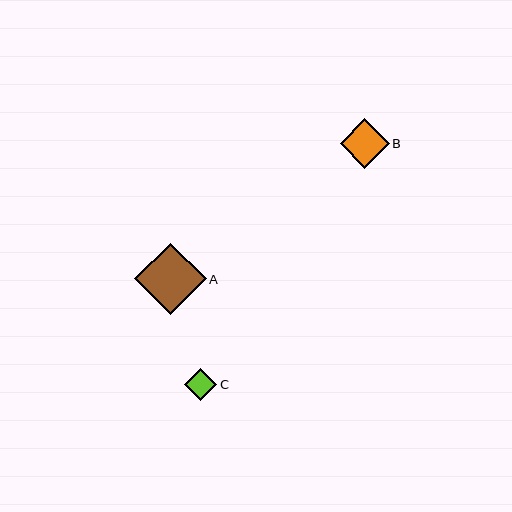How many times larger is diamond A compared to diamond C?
Diamond A is approximately 2.2 times the size of diamond C.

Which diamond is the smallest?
Diamond C is the smallest with a size of approximately 32 pixels.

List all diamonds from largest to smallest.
From largest to smallest: A, B, C.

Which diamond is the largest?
Diamond A is the largest with a size of approximately 71 pixels.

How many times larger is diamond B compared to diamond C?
Diamond B is approximately 1.5 times the size of diamond C.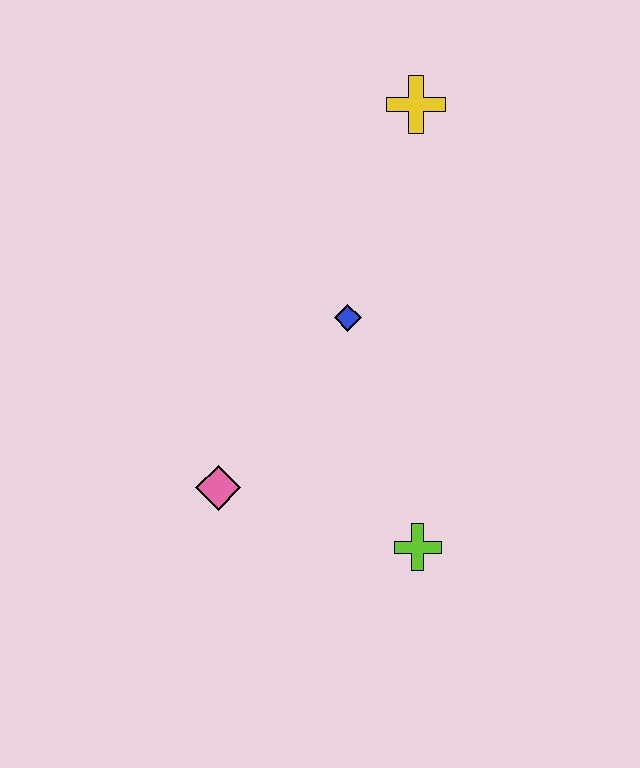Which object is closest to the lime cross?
The pink diamond is closest to the lime cross.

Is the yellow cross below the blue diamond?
No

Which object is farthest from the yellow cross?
The lime cross is farthest from the yellow cross.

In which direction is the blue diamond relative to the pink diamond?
The blue diamond is above the pink diamond.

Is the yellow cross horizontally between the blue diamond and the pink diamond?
No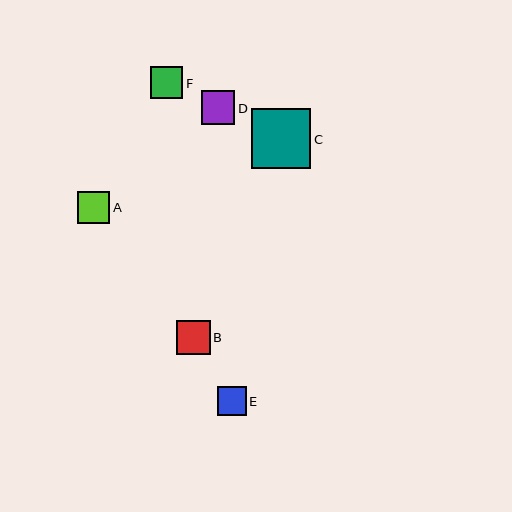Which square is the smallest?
Square E is the smallest with a size of approximately 29 pixels.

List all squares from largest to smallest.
From largest to smallest: C, B, D, A, F, E.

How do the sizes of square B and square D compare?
Square B and square D are approximately the same size.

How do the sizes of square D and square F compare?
Square D and square F are approximately the same size.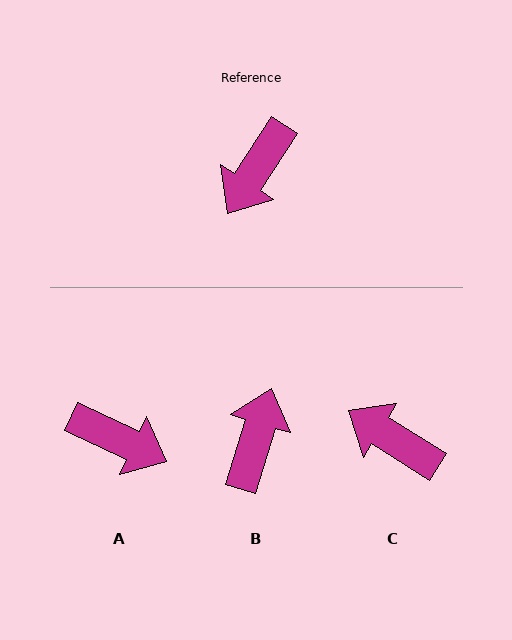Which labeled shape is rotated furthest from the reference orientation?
B, about 164 degrees away.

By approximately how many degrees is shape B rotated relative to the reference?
Approximately 164 degrees clockwise.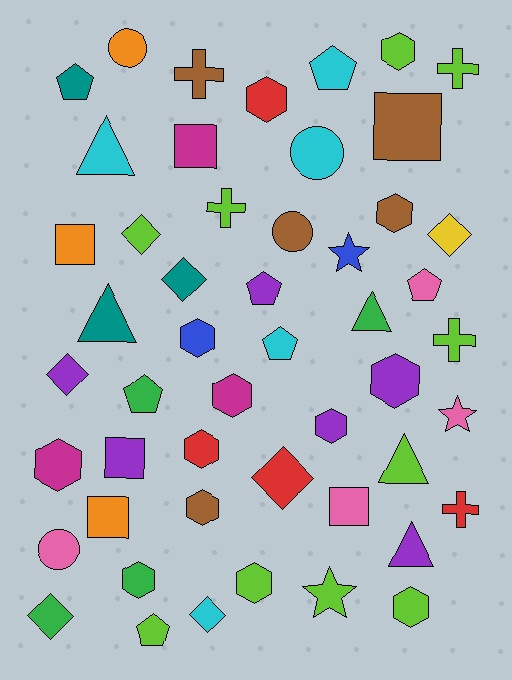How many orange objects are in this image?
There are 3 orange objects.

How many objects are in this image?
There are 50 objects.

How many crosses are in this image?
There are 5 crosses.